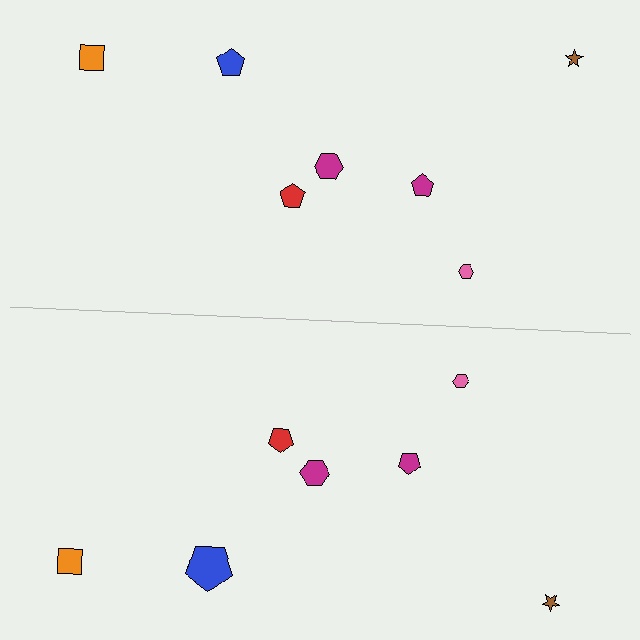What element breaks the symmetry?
The blue pentagon on the bottom side has a different size than its mirror counterpart.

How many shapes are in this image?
There are 14 shapes in this image.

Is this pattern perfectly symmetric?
No, the pattern is not perfectly symmetric. The blue pentagon on the bottom side has a different size than its mirror counterpart.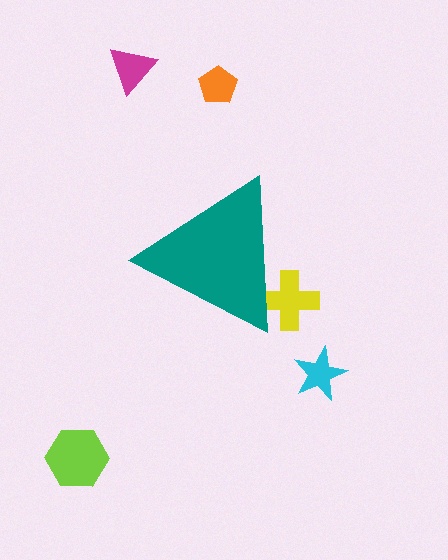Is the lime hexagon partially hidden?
No, the lime hexagon is fully visible.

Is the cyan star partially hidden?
No, the cyan star is fully visible.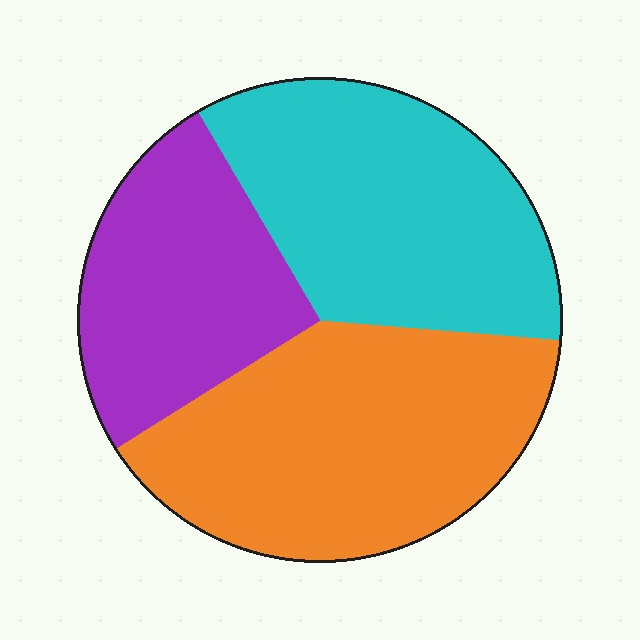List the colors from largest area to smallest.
From largest to smallest: orange, cyan, purple.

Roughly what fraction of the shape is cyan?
Cyan takes up about one third (1/3) of the shape.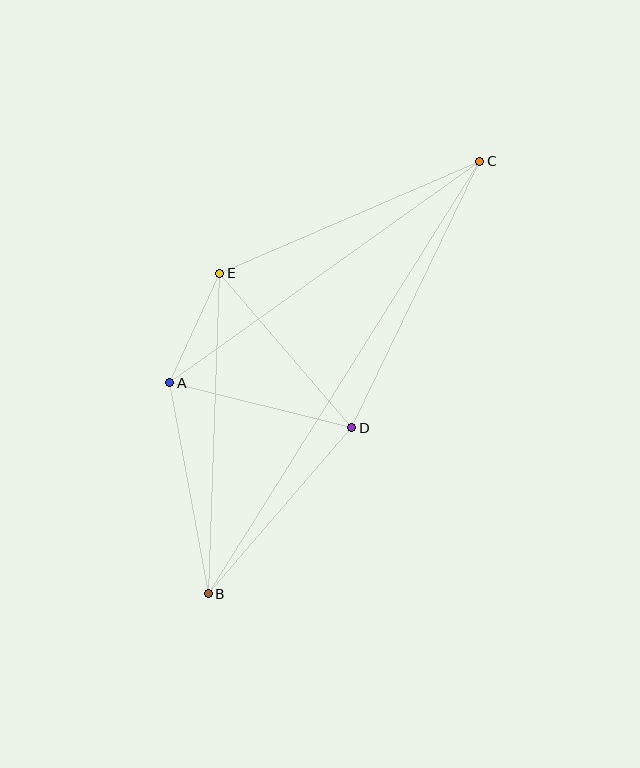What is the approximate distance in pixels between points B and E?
The distance between B and E is approximately 320 pixels.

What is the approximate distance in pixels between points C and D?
The distance between C and D is approximately 295 pixels.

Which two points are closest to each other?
Points A and E are closest to each other.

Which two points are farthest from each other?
Points B and C are farthest from each other.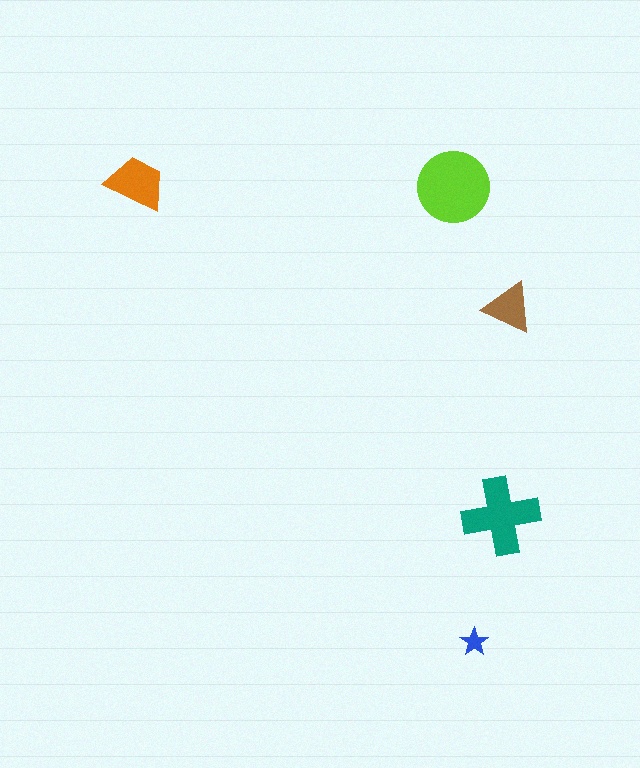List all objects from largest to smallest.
The lime circle, the teal cross, the orange trapezoid, the brown triangle, the blue star.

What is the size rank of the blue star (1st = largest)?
5th.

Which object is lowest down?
The blue star is bottommost.